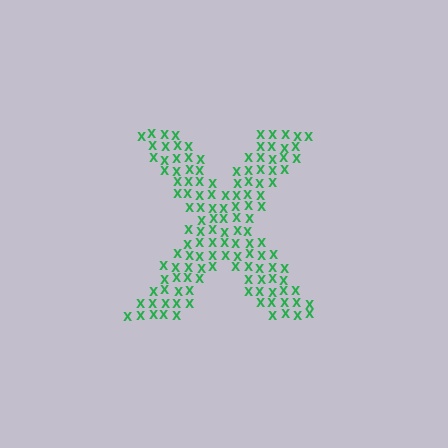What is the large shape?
The large shape is the letter X.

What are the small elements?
The small elements are letter X's.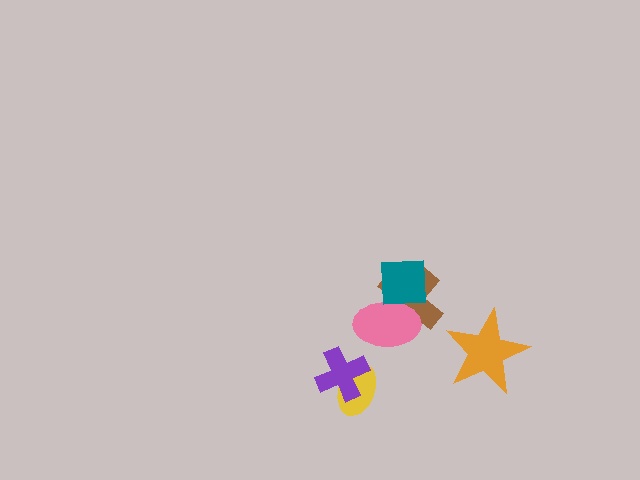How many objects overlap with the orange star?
0 objects overlap with the orange star.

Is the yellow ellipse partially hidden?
Yes, it is partially covered by another shape.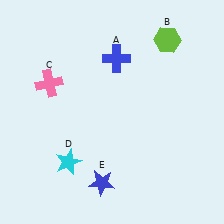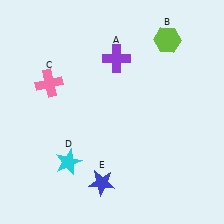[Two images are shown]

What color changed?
The cross (A) changed from blue in Image 1 to purple in Image 2.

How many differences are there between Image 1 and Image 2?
There is 1 difference between the two images.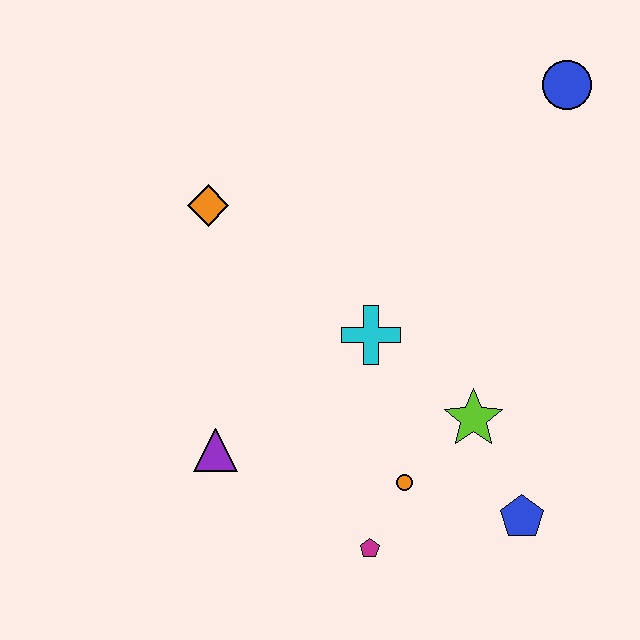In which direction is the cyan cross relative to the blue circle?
The cyan cross is below the blue circle.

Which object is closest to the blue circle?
The cyan cross is closest to the blue circle.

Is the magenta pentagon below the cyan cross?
Yes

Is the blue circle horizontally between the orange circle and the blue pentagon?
No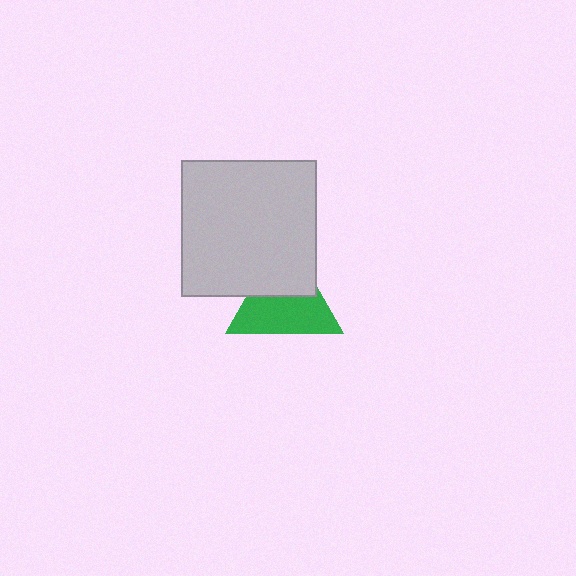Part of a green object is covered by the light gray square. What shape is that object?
It is a triangle.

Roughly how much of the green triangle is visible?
About half of it is visible (roughly 58%).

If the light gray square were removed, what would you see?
You would see the complete green triangle.